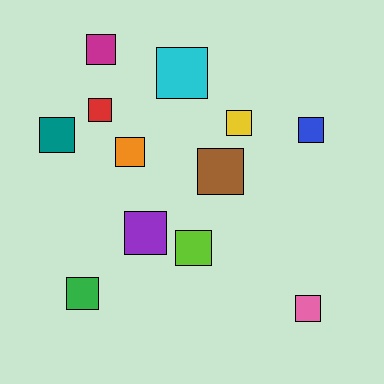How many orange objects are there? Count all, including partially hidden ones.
There is 1 orange object.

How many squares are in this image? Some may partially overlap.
There are 12 squares.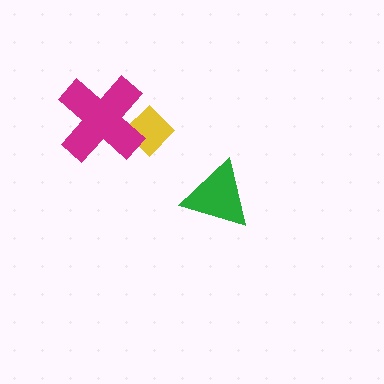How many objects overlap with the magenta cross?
1 object overlaps with the magenta cross.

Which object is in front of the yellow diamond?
The magenta cross is in front of the yellow diamond.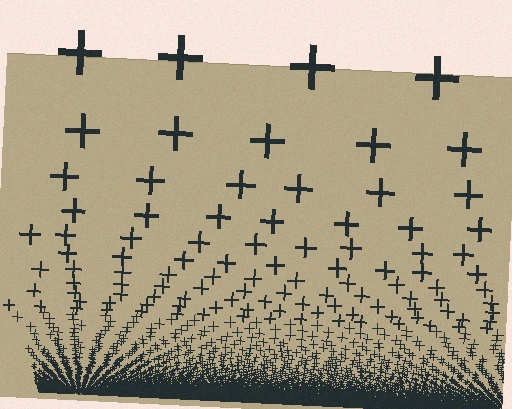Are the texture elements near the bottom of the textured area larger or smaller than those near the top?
Smaller. The gradient is inverted — elements near the bottom are smaller and denser.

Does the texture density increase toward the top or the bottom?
Density increases toward the bottom.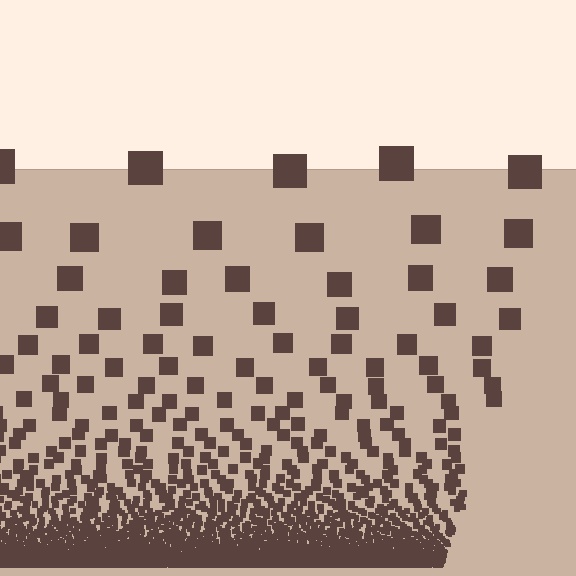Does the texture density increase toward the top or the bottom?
Density increases toward the bottom.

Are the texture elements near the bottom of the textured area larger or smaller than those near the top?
Smaller. The gradient is inverted — elements near the bottom are smaller and denser.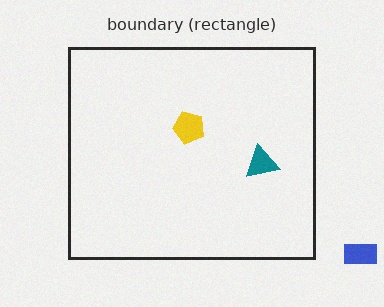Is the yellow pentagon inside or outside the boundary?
Inside.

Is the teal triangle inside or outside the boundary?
Inside.